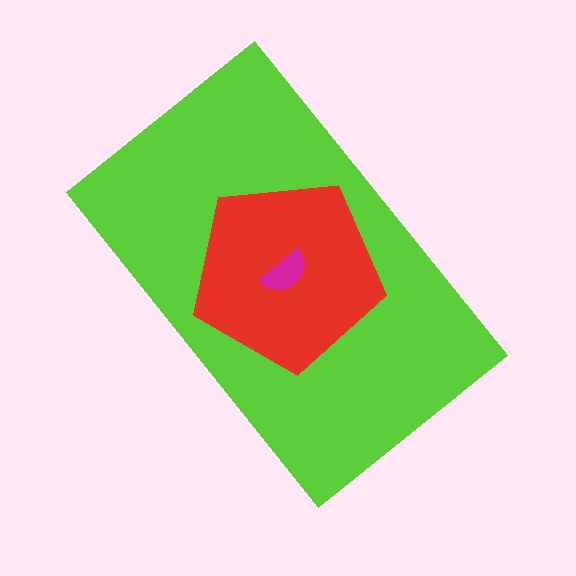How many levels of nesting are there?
3.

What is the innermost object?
The magenta semicircle.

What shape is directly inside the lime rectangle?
The red pentagon.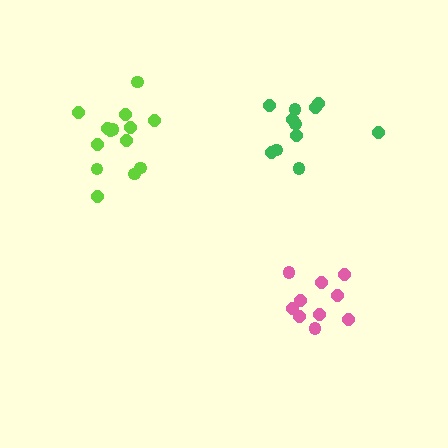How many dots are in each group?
Group 1: 14 dots, Group 2: 11 dots, Group 3: 10 dots (35 total).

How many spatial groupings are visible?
There are 3 spatial groupings.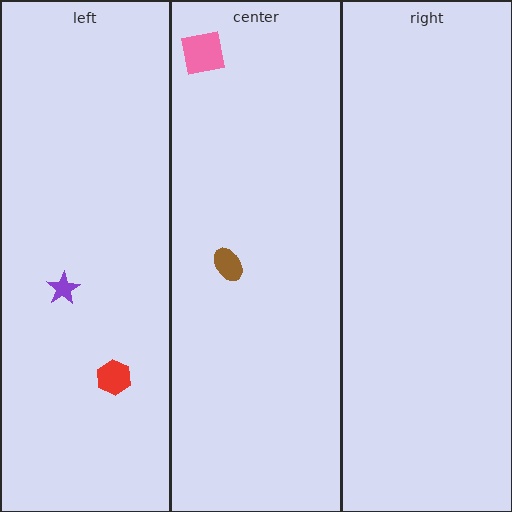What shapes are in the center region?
The brown ellipse, the pink square.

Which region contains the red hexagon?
The left region.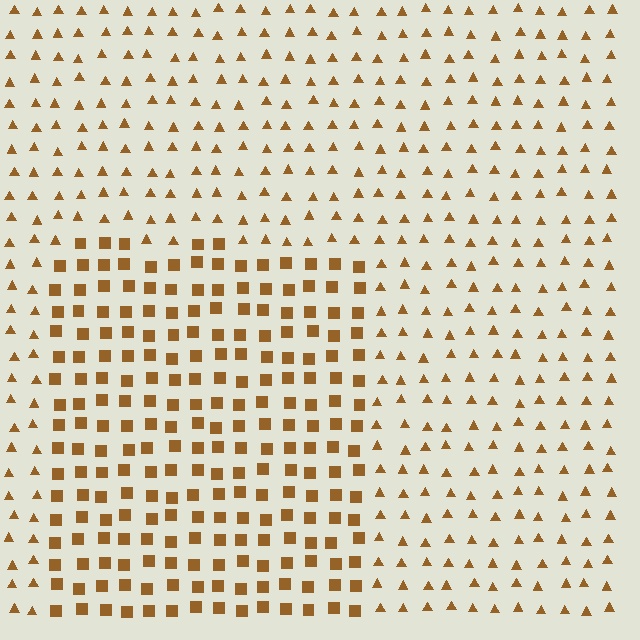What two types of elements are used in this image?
The image uses squares inside the rectangle region and triangles outside it.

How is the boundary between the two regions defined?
The boundary is defined by a change in element shape: squares inside vs. triangles outside. All elements share the same color and spacing.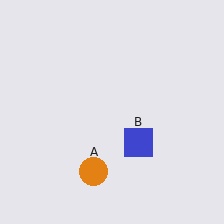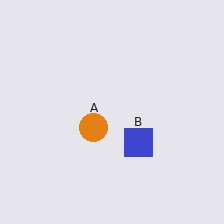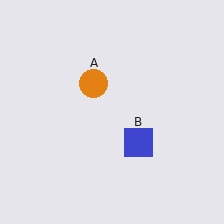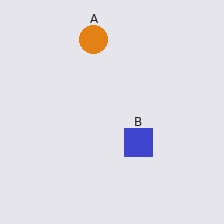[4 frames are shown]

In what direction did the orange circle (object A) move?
The orange circle (object A) moved up.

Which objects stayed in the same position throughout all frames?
Blue square (object B) remained stationary.